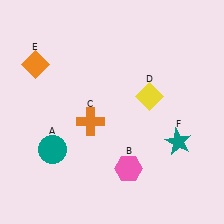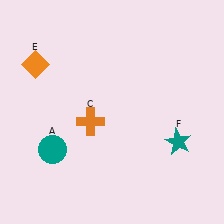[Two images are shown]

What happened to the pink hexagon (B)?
The pink hexagon (B) was removed in Image 2. It was in the bottom-right area of Image 1.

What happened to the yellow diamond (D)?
The yellow diamond (D) was removed in Image 2. It was in the top-right area of Image 1.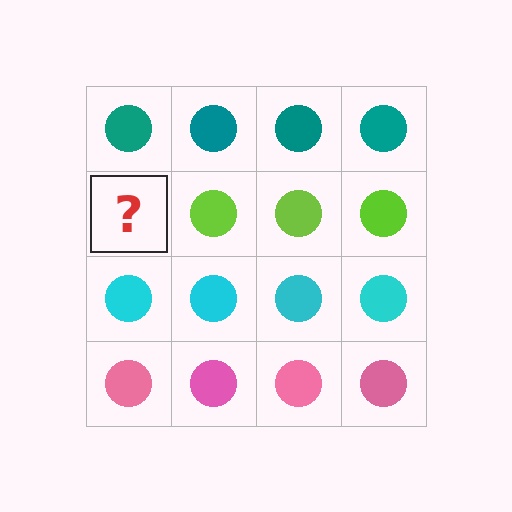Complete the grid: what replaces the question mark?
The question mark should be replaced with a lime circle.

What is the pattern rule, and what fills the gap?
The rule is that each row has a consistent color. The gap should be filled with a lime circle.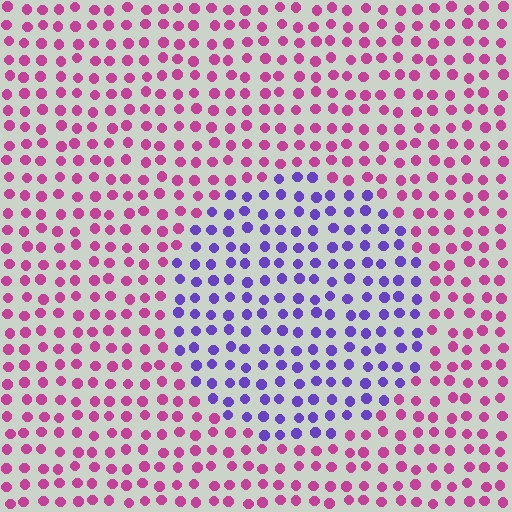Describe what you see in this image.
The image is filled with small magenta elements in a uniform arrangement. A circle-shaped region is visible where the elements are tinted to a slightly different hue, forming a subtle color boundary.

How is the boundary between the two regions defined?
The boundary is defined purely by a slight shift in hue (about 61 degrees). Spacing, size, and orientation are identical on both sides.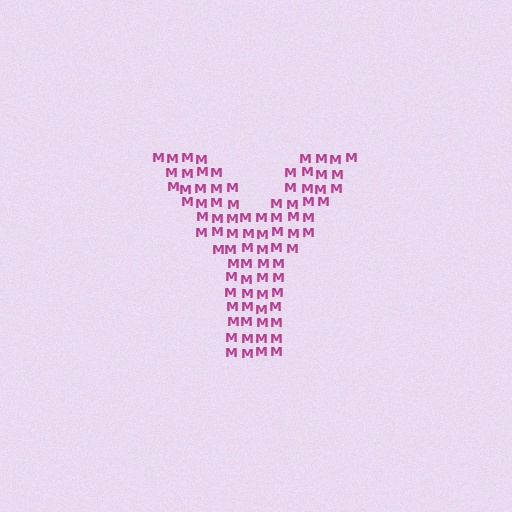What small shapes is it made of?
It is made of small letter M's.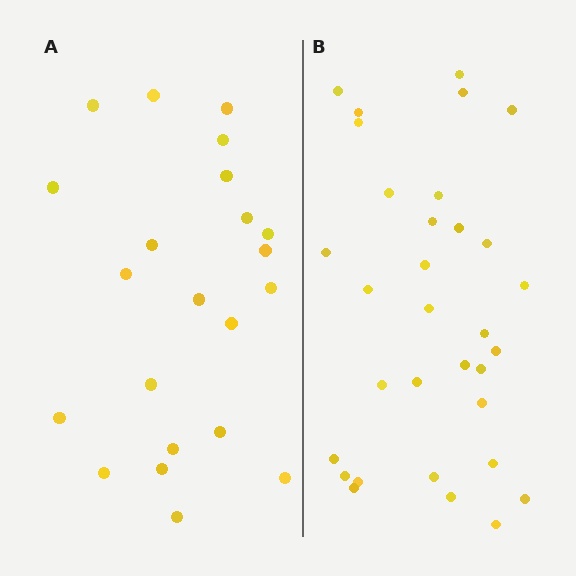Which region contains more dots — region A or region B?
Region B (the right region) has more dots.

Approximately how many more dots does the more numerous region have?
Region B has roughly 10 or so more dots than region A.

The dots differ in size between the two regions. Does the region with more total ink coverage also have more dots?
No. Region A has more total ink coverage because its dots are larger, but region B actually contains more individual dots. Total area can be misleading — the number of items is what matters here.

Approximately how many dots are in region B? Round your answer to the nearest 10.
About 30 dots. (The exact count is 32, which rounds to 30.)